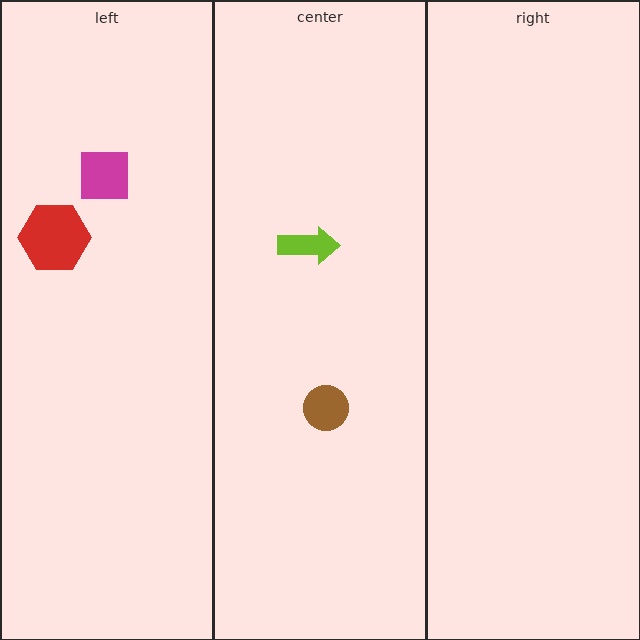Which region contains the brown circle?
The center region.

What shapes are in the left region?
The magenta square, the red hexagon.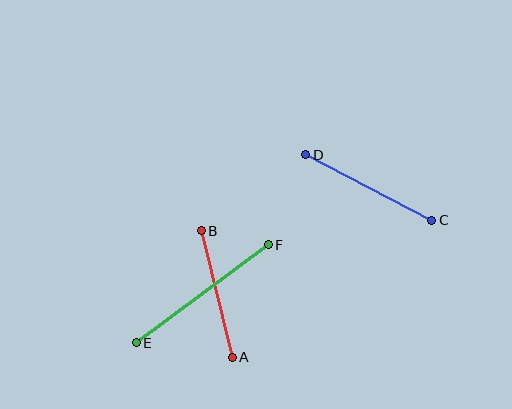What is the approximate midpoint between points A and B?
The midpoint is at approximately (217, 294) pixels.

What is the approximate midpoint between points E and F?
The midpoint is at approximately (202, 294) pixels.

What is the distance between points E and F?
The distance is approximately 165 pixels.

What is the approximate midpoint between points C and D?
The midpoint is at approximately (369, 188) pixels.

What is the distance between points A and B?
The distance is approximately 130 pixels.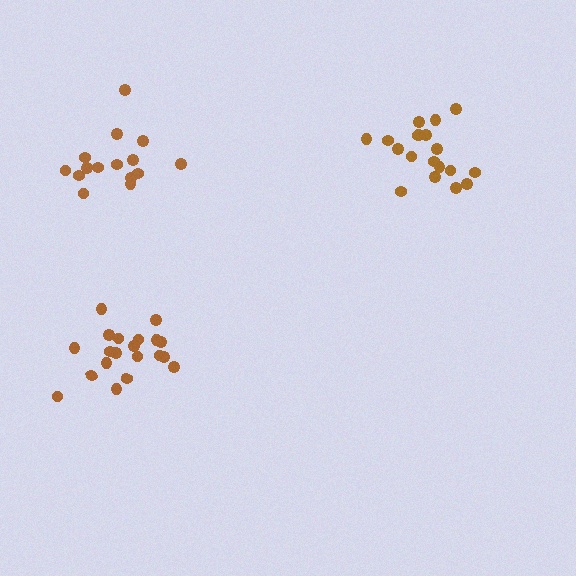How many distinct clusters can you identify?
There are 3 distinct clusters.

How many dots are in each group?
Group 1: 19 dots, Group 2: 20 dots, Group 3: 15 dots (54 total).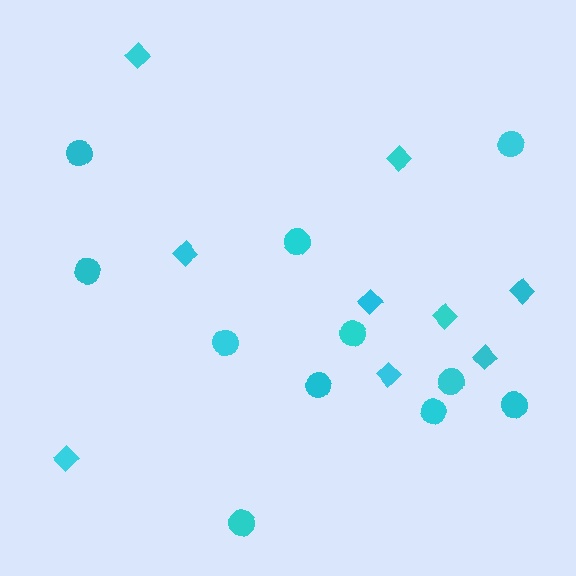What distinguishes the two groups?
There are 2 groups: one group of diamonds (9) and one group of circles (11).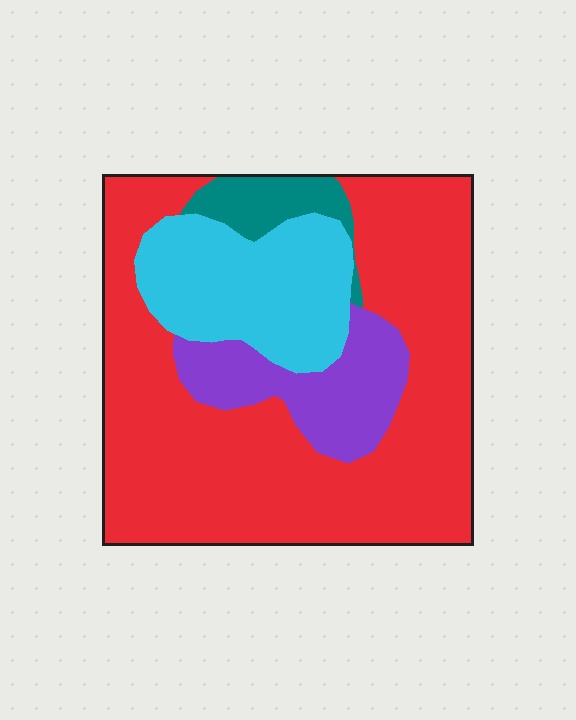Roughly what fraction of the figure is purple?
Purple takes up about one eighth (1/8) of the figure.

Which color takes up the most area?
Red, at roughly 60%.